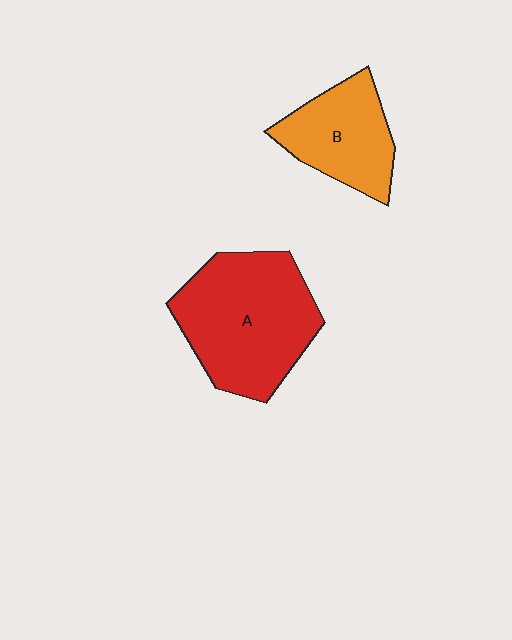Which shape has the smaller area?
Shape B (orange).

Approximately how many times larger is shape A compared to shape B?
Approximately 1.6 times.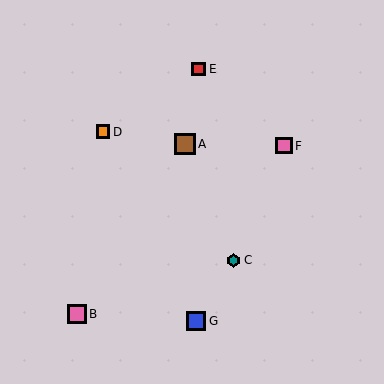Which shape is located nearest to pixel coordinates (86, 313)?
The pink square (labeled B) at (77, 314) is nearest to that location.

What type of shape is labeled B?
Shape B is a pink square.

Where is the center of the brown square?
The center of the brown square is at (185, 144).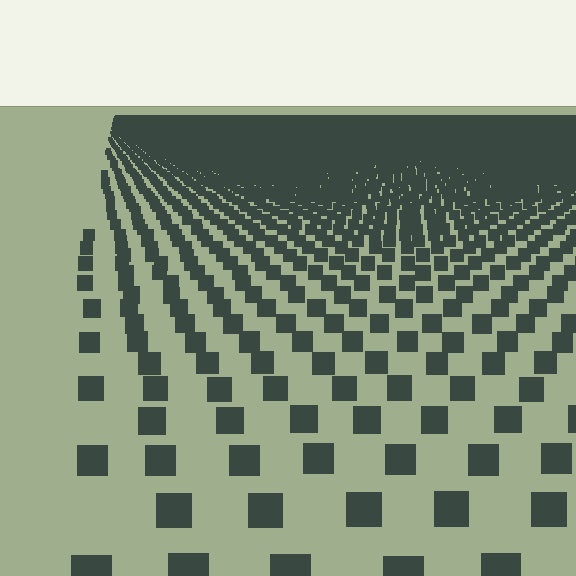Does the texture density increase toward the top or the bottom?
Density increases toward the top.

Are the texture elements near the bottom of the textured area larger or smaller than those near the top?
Larger. Near the bottom, elements are closer to the viewer and appear at a bigger on-screen size.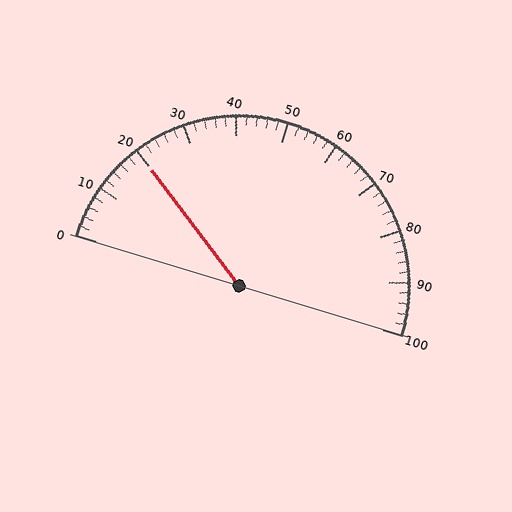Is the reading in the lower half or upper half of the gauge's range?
The reading is in the lower half of the range (0 to 100).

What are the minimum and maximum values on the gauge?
The gauge ranges from 0 to 100.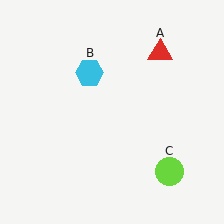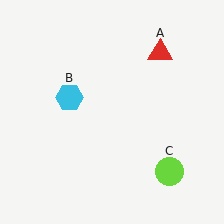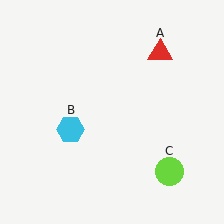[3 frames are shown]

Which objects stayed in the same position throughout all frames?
Red triangle (object A) and lime circle (object C) remained stationary.